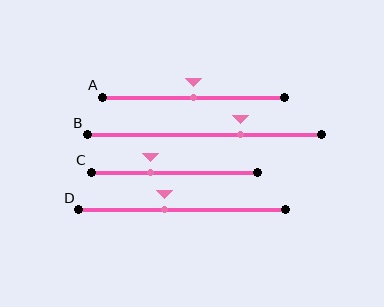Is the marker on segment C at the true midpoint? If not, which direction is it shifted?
No, the marker on segment C is shifted to the left by about 15% of the segment length.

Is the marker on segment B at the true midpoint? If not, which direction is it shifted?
No, the marker on segment B is shifted to the right by about 15% of the segment length.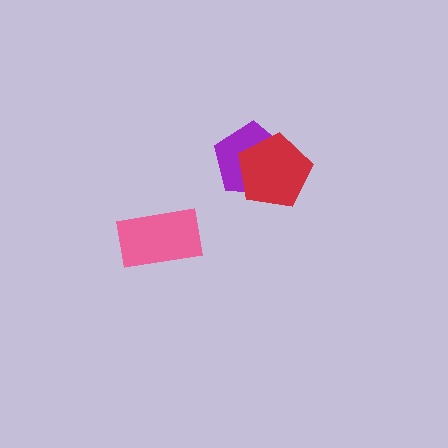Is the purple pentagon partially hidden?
Yes, it is partially covered by another shape.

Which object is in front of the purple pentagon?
The red pentagon is in front of the purple pentagon.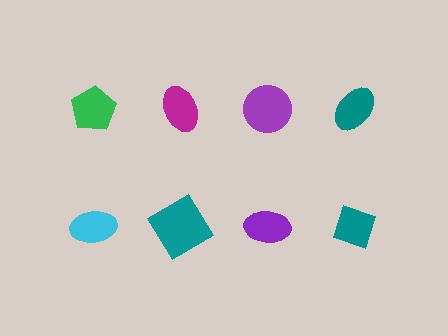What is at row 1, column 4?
A teal ellipse.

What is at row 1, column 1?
A green pentagon.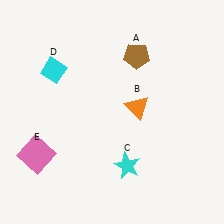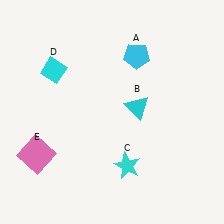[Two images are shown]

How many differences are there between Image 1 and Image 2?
There are 2 differences between the two images.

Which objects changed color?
A changed from brown to cyan. B changed from orange to cyan.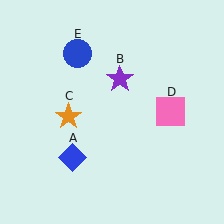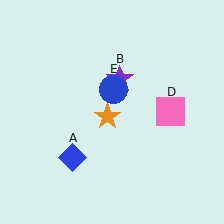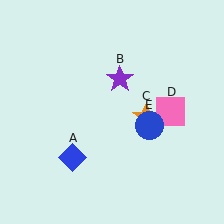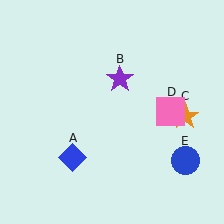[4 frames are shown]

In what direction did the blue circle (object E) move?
The blue circle (object E) moved down and to the right.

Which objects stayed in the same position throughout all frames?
Blue diamond (object A) and purple star (object B) and pink square (object D) remained stationary.